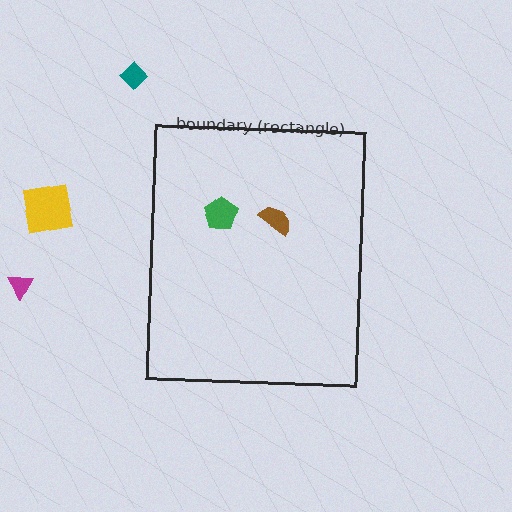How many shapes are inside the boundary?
2 inside, 3 outside.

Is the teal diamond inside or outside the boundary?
Outside.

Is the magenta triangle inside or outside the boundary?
Outside.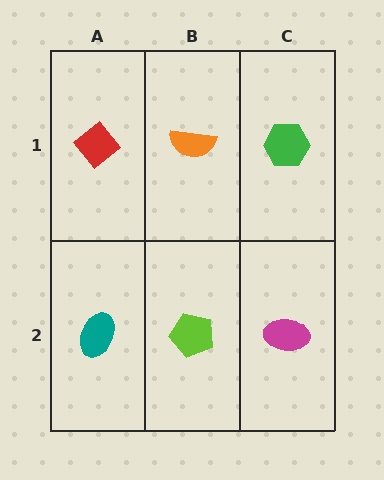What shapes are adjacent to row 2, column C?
A green hexagon (row 1, column C), a lime pentagon (row 2, column B).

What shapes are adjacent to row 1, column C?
A magenta ellipse (row 2, column C), an orange semicircle (row 1, column B).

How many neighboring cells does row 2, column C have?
2.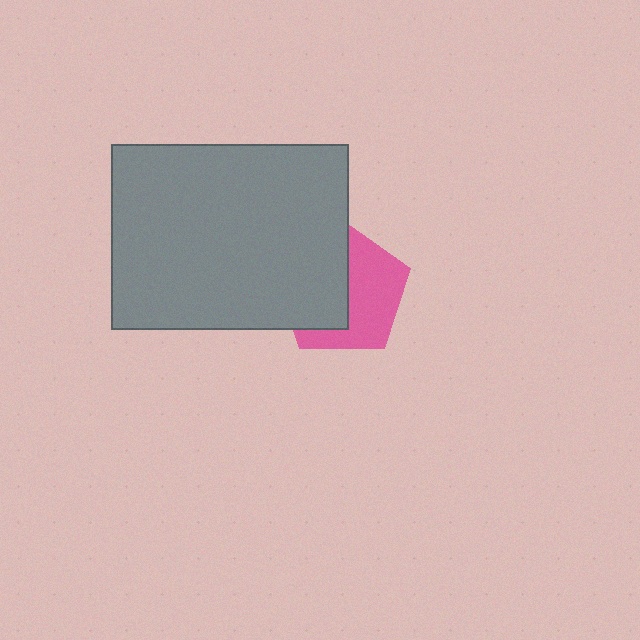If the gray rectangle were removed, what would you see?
You would see the complete pink pentagon.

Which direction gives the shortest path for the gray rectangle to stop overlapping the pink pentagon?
Moving left gives the shortest separation.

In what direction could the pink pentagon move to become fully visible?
The pink pentagon could move right. That would shift it out from behind the gray rectangle entirely.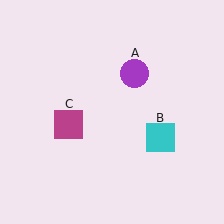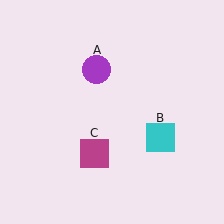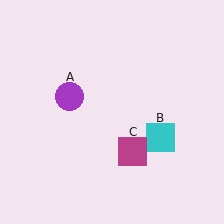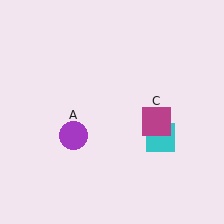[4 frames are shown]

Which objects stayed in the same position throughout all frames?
Cyan square (object B) remained stationary.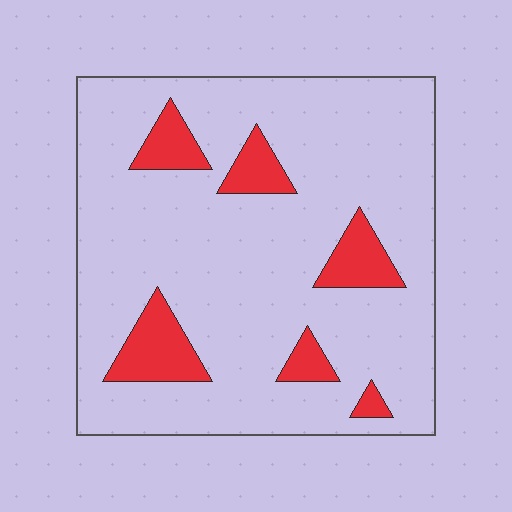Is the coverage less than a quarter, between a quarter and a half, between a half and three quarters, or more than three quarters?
Less than a quarter.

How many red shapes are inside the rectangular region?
6.